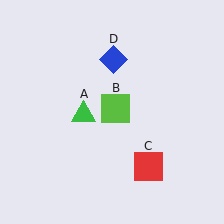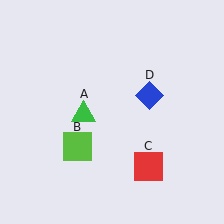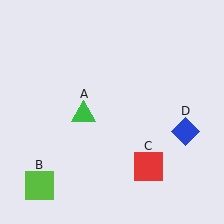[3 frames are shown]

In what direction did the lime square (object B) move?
The lime square (object B) moved down and to the left.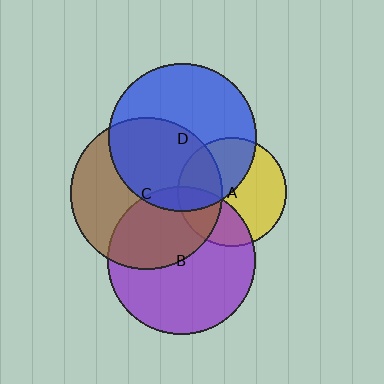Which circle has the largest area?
Circle C (brown).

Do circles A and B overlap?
Yes.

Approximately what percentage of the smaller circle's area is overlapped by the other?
Approximately 30%.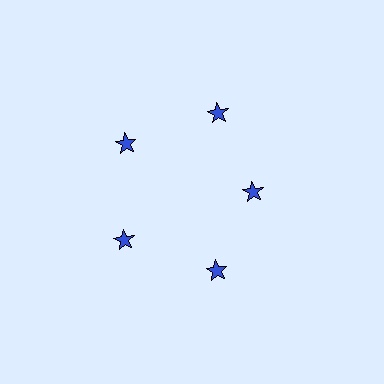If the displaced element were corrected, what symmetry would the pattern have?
It would have 5-fold rotational symmetry — the pattern would map onto itself every 72 degrees.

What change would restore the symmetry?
The symmetry would be restored by moving it outward, back onto the ring so that all 5 stars sit at equal angles and equal distance from the center.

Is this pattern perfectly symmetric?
No. The 5 blue stars are arranged in a ring, but one element near the 3 o'clock position is pulled inward toward the center, breaking the 5-fold rotational symmetry.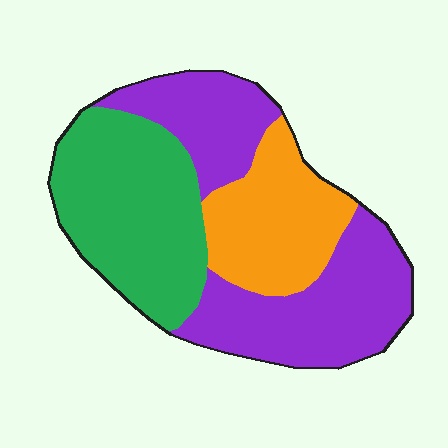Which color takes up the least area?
Orange, at roughly 25%.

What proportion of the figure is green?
Green covers 34% of the figure.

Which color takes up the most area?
Purple, at roughly 45%.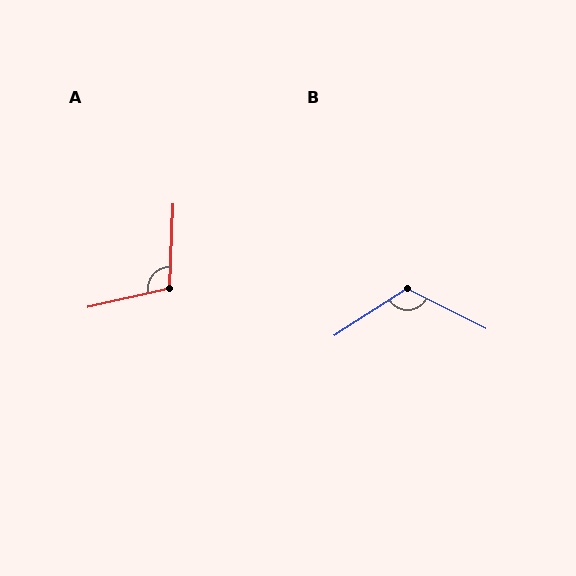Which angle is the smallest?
A, at approximately 105 degrees.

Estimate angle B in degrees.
Approximately 120 degrees.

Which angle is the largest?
B, at approximately 120 degrees.